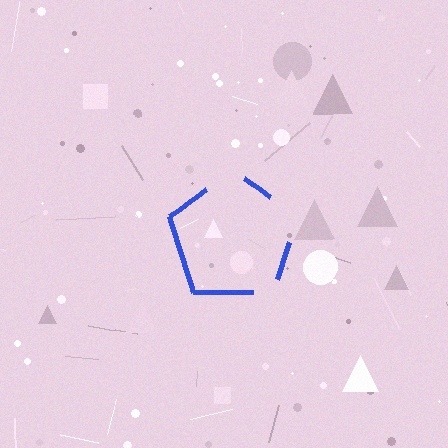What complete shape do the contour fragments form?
The contour fragments form a pentagon.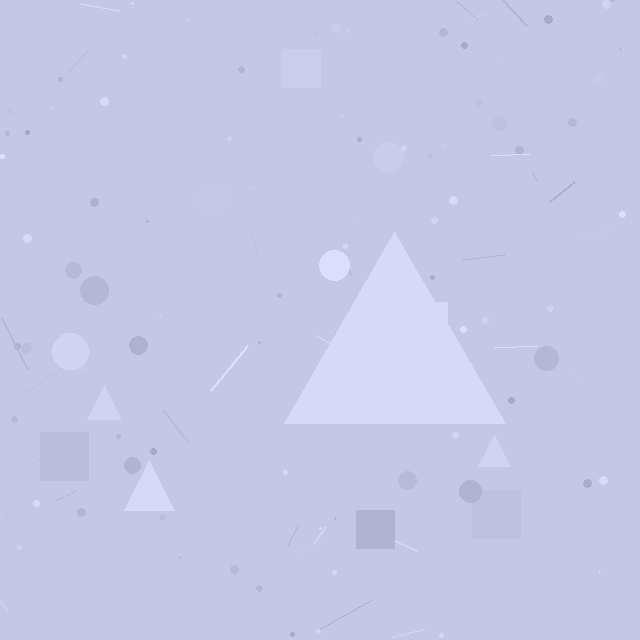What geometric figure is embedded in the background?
A triangle is embedded in the background.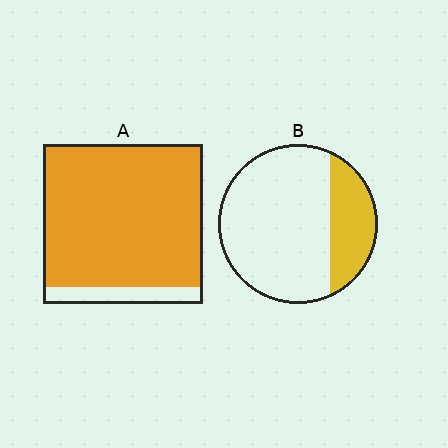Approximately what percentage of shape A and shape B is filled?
A is approximately 90% and B is approximately 25%.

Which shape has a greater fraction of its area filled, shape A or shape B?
Shape A.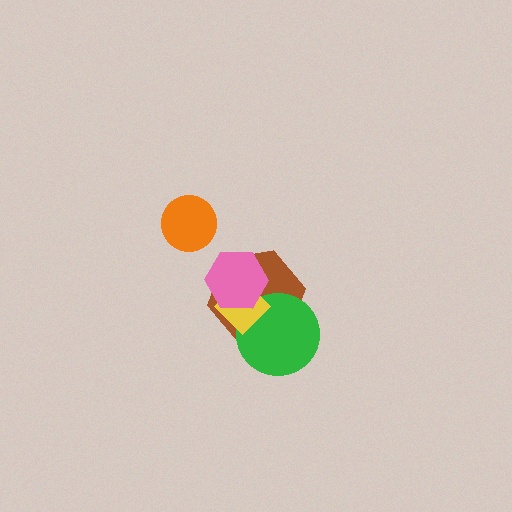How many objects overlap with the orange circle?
0 objects overlap with the orange circle.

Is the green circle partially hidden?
Yes, it is partially covered by another shape.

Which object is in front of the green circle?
The yellow diamond is in front of the green circle.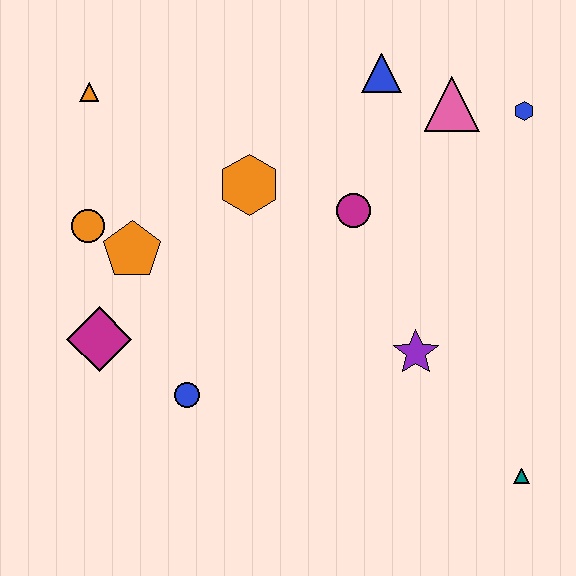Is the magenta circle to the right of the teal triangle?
No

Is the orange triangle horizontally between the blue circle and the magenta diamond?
No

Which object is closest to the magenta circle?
The orange hexagon is closest to the magenta circle.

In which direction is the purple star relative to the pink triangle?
The purple star is below the pink triangle.